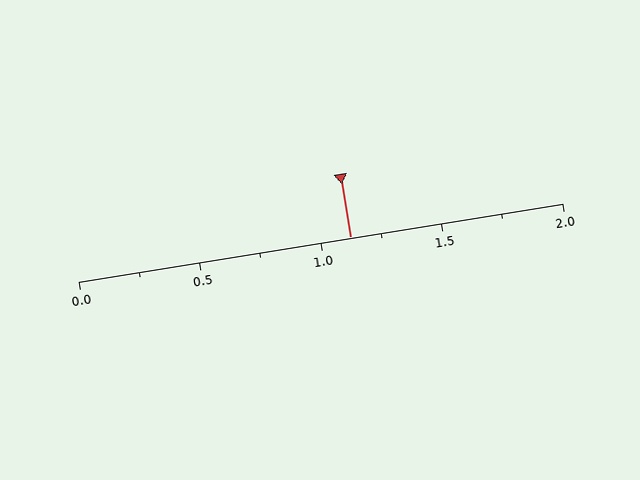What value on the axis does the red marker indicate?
The marker indicates approximately 1.12.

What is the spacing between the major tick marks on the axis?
The major ticks are spaced 0.5 apart.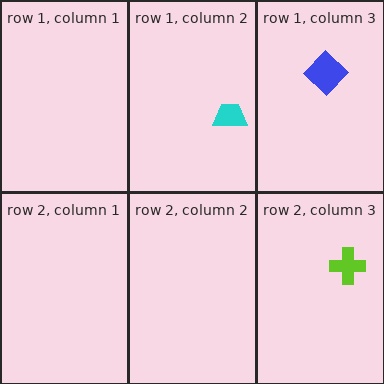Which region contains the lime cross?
The row 2, column 3 region.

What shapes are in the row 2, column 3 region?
The lime cross.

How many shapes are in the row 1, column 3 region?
1.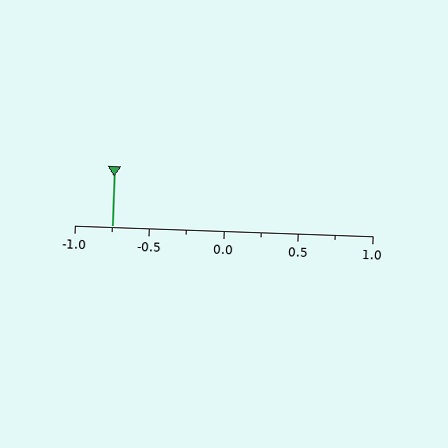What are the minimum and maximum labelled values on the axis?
The axis runs from -1.0 to 1.0.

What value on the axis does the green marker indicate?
The marker indicates approximately -0.75.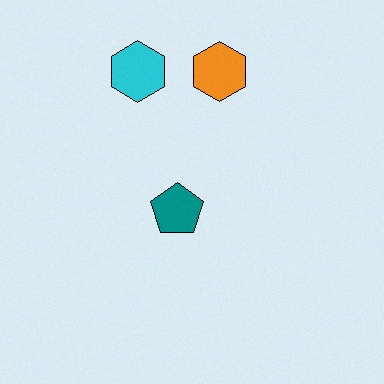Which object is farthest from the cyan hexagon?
The teal pentagon is farthest from the cyan hexagon.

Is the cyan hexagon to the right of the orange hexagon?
No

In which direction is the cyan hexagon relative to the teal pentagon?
The cyan hexagon is above the teal pentagon.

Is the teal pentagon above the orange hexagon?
No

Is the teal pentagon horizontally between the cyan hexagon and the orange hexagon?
Yes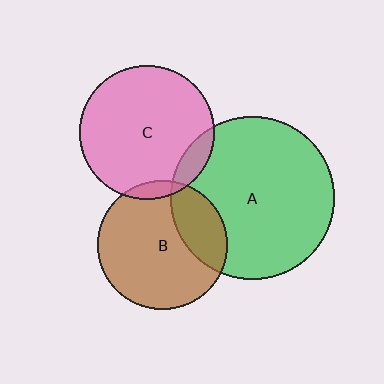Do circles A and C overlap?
Yes.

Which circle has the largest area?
Circle A (green).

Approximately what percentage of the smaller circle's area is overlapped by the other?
Approximately 10%.